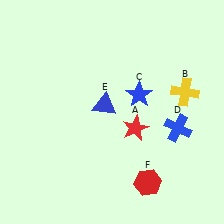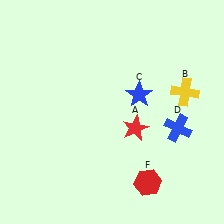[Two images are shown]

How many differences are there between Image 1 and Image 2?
There is 1 difference between the two images.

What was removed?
The blue triangle (E) was removed in Image 2.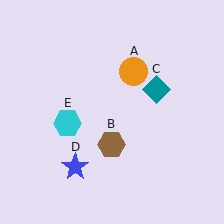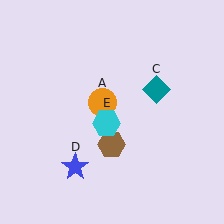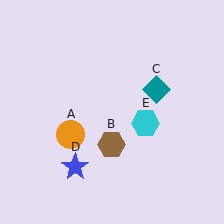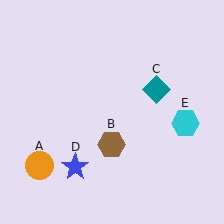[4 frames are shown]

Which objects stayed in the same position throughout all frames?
Brown hexagon (object B) and teal diamond (object C) and blue star (object D) remained stationary.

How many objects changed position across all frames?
2 objects changed position: orange circle (object A), cyan hexagon (object E).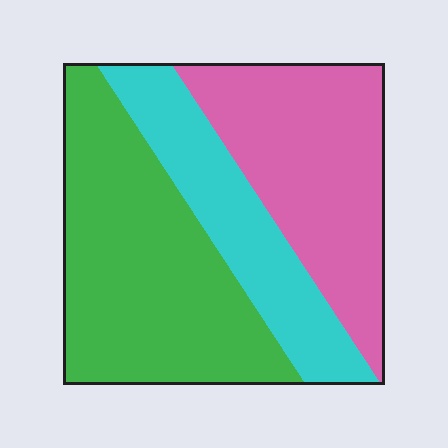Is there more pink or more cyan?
Pink.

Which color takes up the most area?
Green, at roughly 45%.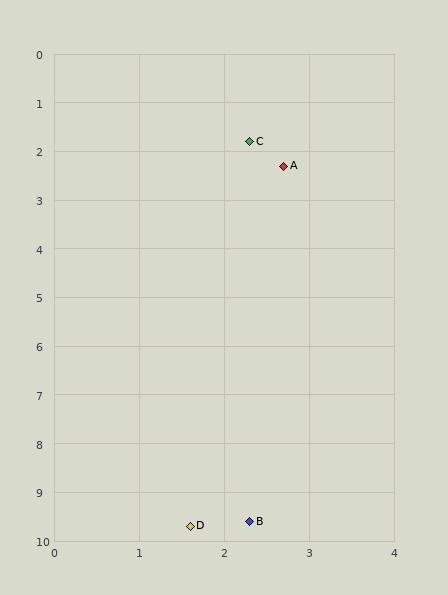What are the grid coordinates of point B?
Point B is at approximately (2.3, 9.6).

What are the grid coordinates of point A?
Point A is at approximately (2.7, 2.3).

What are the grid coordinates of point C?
Point C is at approximately (2.3, 1.8).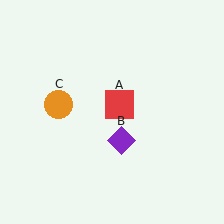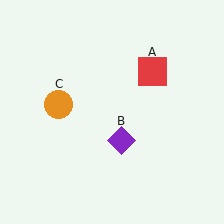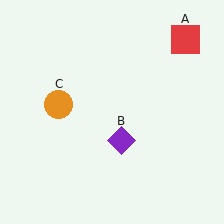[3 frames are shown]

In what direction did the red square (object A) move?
The red square (object A) moved up and to the right.